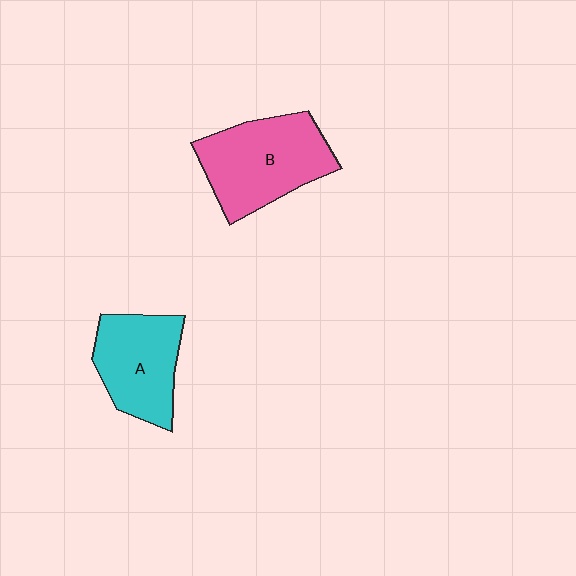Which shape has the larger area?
Shape B (pink).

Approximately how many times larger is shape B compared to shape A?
Approximately 1.2 times.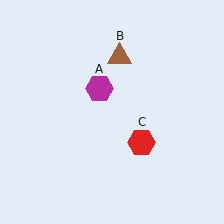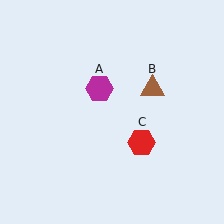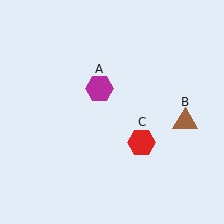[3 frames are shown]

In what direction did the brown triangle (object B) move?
The brown triangle (object B) moved down and to the right.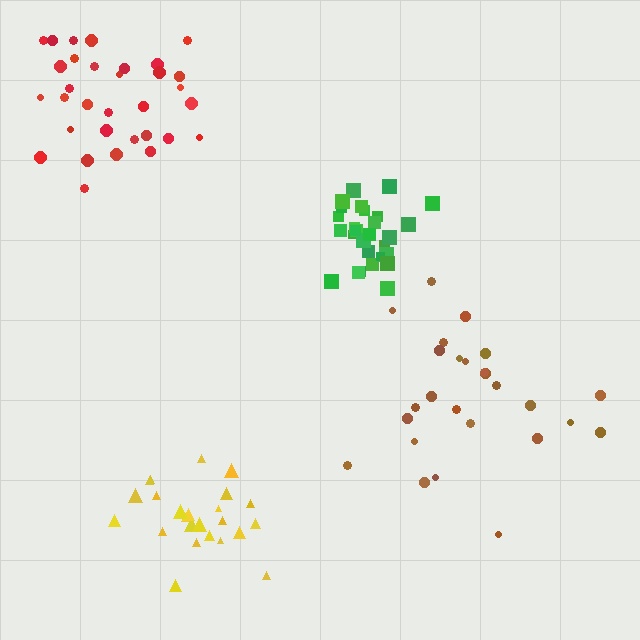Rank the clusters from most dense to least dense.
green, yellow, red, brown.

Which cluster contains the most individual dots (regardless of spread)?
Red (32).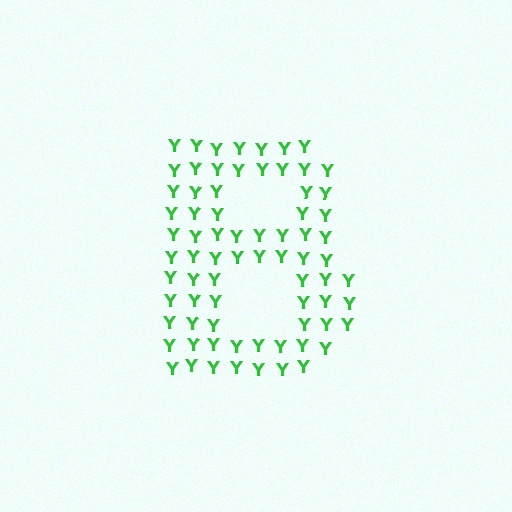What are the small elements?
The small elements are letter Y's.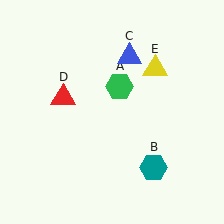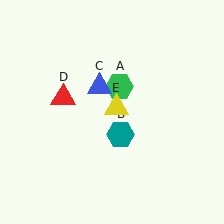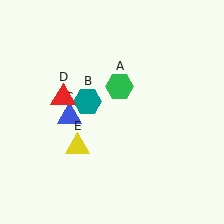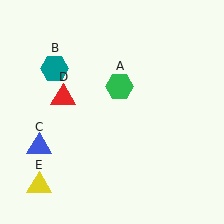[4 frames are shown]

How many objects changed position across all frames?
3 objects changed position: teal hexagon (object B), blue triangle (object C), yellow triangle (object E).